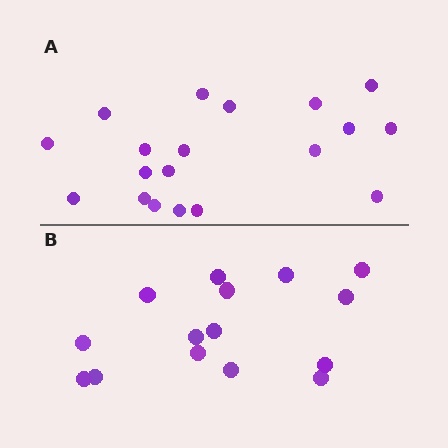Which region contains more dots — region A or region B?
Region A (the top region) has more dots.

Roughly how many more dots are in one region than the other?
Region A has about 4 more dots than region B.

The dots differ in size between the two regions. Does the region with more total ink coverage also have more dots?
No. Region B has more total ink coverage because its dots are larger, but region A actually contains more individual dots. Total area can be misleading — the number of items is what matters here.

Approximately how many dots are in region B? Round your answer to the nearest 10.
About 20 dots. (The exact count is 15, which rounds to 20.)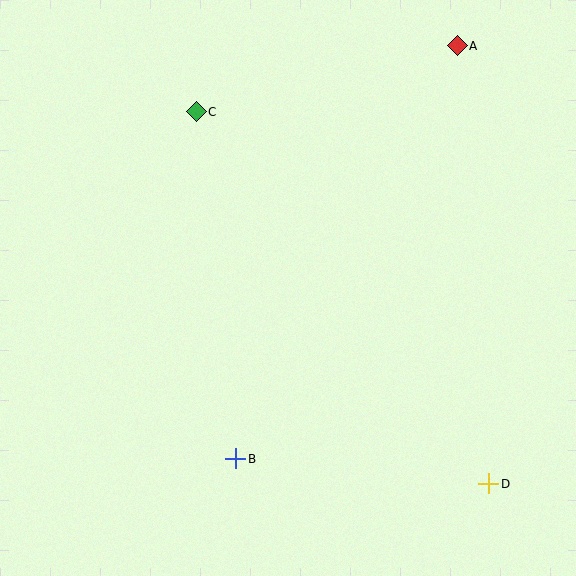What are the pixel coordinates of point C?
Point C is at (196, 112).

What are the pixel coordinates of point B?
Point B is at (236, 459).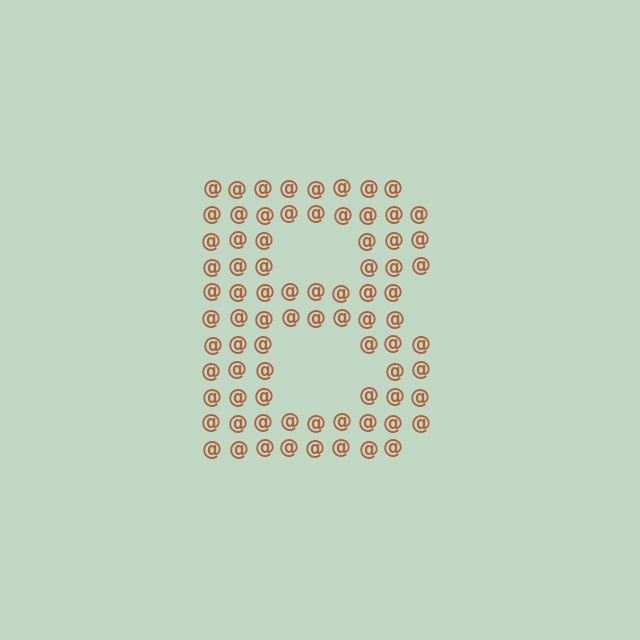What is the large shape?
The large shape is the letter B.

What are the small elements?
The small elements are at signs.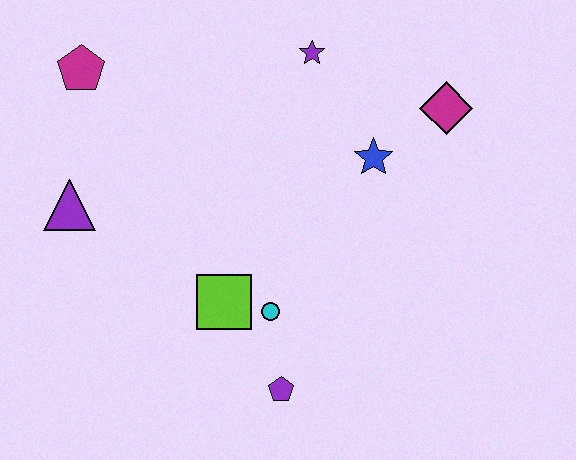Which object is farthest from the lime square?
The magenta diamond is farthest from the lime square.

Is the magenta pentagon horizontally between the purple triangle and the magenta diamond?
Yes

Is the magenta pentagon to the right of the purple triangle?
Yes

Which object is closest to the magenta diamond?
The blue star is closest to the magenta diamond.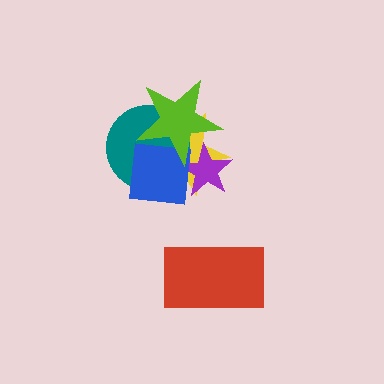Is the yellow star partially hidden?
Yes, it is partially covered by another shape.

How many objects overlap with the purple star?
4 objects overlap with the purple star.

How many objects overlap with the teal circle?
4 objects overlap with the teal circle.